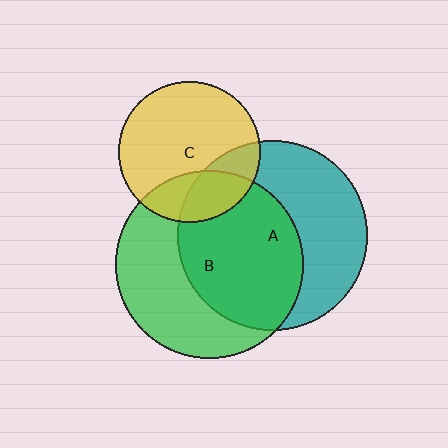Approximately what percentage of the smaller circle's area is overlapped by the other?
Approximately 25%.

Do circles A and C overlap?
Yes.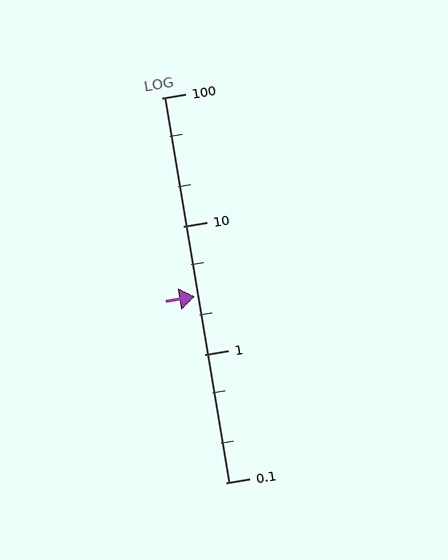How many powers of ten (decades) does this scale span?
The scale spans 3 decades, from 0.1 to 100.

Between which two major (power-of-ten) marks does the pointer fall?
The pointer is between 1 and 10.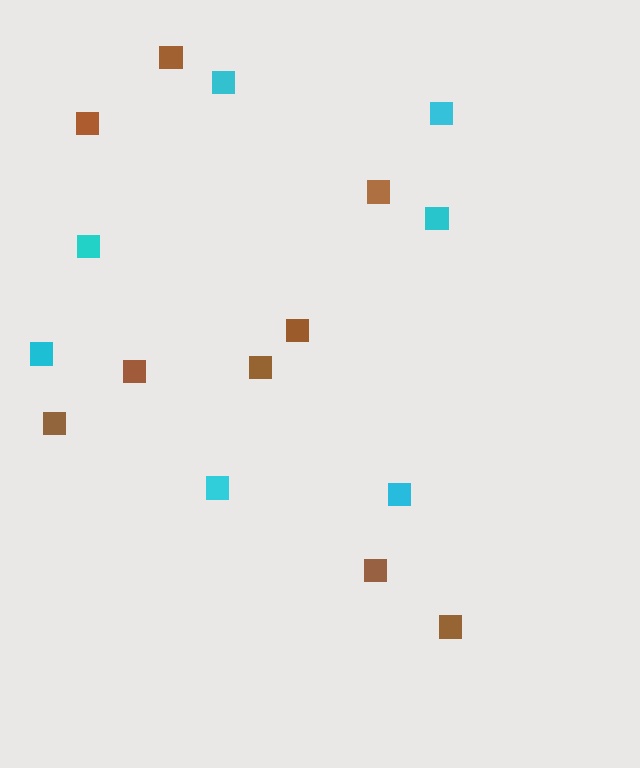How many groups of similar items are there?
There are 2 groups: one group of cyan squares (7) and one group of brown squares (9).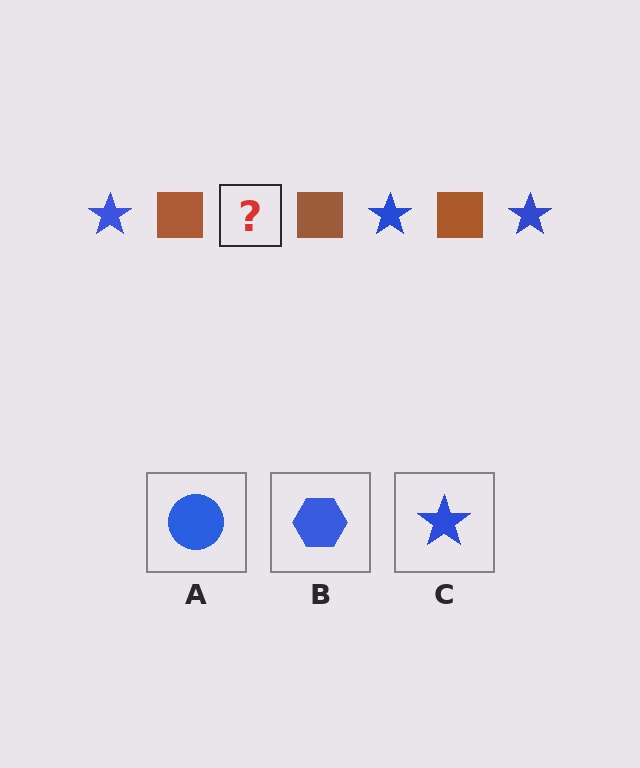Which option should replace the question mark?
Option C.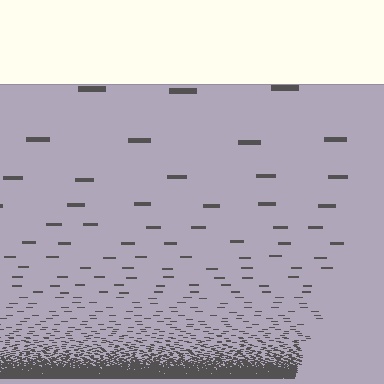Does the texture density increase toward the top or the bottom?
Density increases toward the bottom.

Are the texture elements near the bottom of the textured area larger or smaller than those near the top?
Smaller. The gradient is inverted — elements near the bottom are smaller and denser.